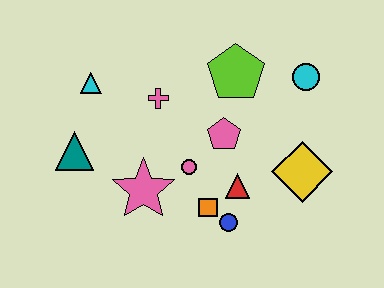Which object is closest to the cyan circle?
The lime pentagon is closest to the cyan circle.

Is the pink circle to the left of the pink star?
No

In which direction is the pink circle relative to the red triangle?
The pink circle is to the left of the red triangle.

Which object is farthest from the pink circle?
The cyan circle is farthest from the pink circle.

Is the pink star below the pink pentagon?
Yes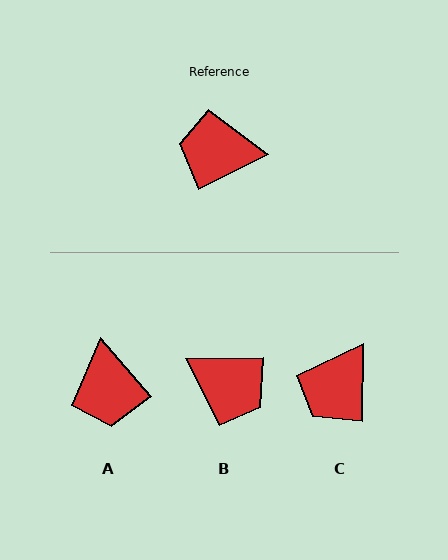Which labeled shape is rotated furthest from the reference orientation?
B, about 154 degrees away.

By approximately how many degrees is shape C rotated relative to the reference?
Approximately 62 degrees counter-clockwise.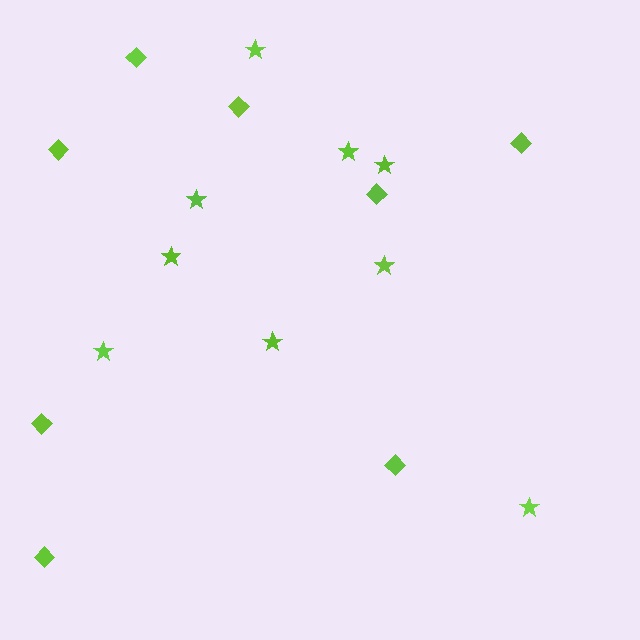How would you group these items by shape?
There are 2 groups: one group of diamonds (8) and one group of stars (9).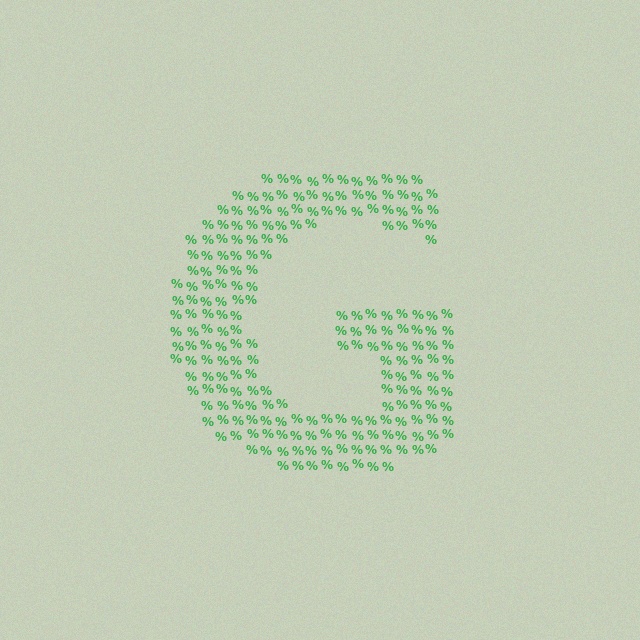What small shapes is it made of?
It is made of small percent signs.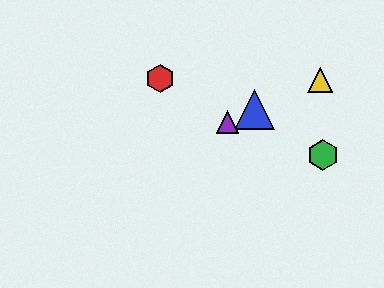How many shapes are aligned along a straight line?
3 shapes (the blue triangle, the yellow triangle, the purple triangle) are aligned along a straight line.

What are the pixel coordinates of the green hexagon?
The green hexagon is at (323, 155).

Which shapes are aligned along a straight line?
The blue triangle, the yellow triangle, the purple triangle are aligned along a straight line.